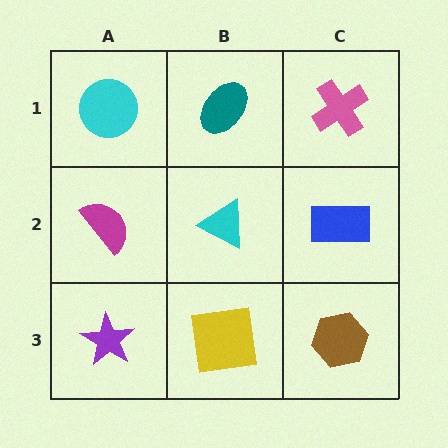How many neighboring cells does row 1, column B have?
3.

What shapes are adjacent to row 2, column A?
A cyan circle (row 1, column A), a purple star (row 3, column A), a cyan triangle (row 2, column B).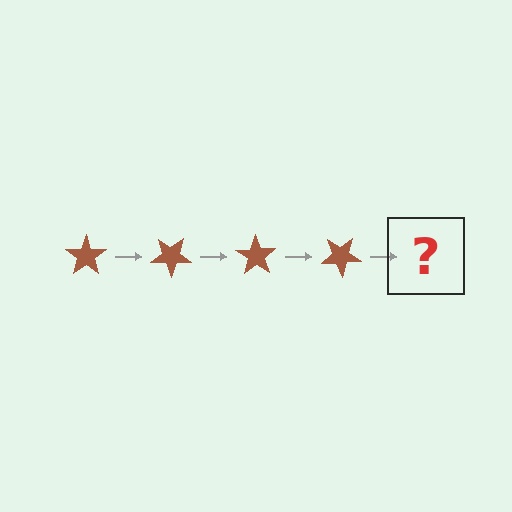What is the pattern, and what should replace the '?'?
The pattern is that the star rotates 35 degrees each step. The '?' should be a brown star rotated 140 degrees.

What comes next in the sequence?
The next element should be a brown star rotated 140 degrees.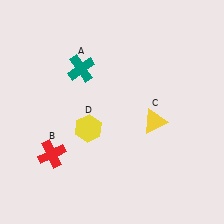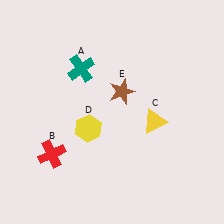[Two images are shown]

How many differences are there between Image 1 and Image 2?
There is 1 difference between the two images.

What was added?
A brown star (E) was added in Image 2.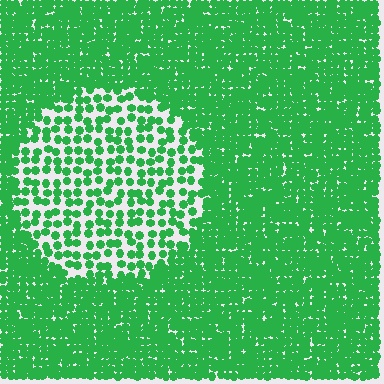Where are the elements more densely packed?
The elements are more densely packed outside the circle boundary.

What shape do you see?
I see a circle.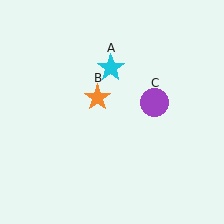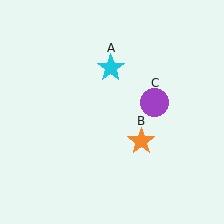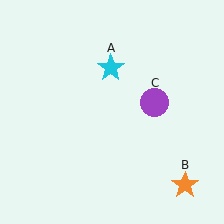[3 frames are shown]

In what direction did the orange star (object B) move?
The orange star (object B) moved down and to the right.